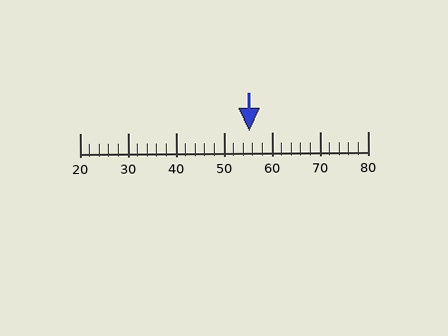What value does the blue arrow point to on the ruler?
The blue arrow points to approximately 55.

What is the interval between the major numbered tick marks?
The major tick marks are spaced 10 units apart.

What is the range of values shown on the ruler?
The ruler shows values from 20 to 80.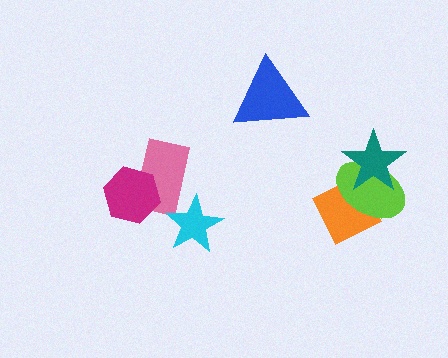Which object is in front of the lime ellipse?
The teal star is in front of the lime ellipse.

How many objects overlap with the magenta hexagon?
1 object overlaps with the magenta hexagon.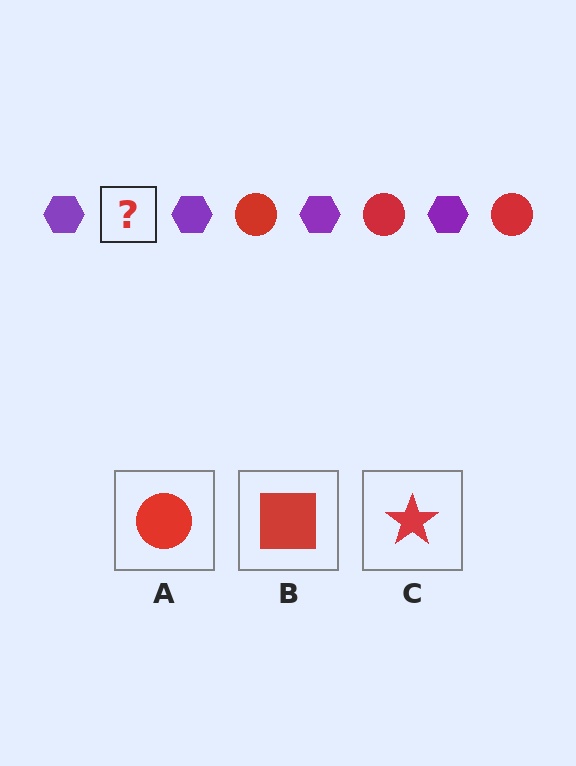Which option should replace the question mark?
Option A.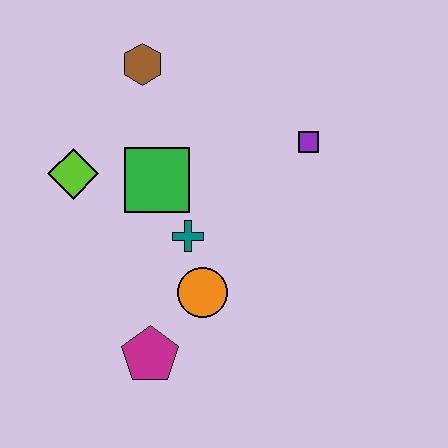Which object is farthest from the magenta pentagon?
The brown hexagon is farthest from the magenta pentagon.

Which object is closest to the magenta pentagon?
The orange circle is closest to the magenta pentagon.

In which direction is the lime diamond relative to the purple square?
The lime diamond is to the left of the purple square.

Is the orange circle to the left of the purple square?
Yes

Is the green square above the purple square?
No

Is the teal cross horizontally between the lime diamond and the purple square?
Yes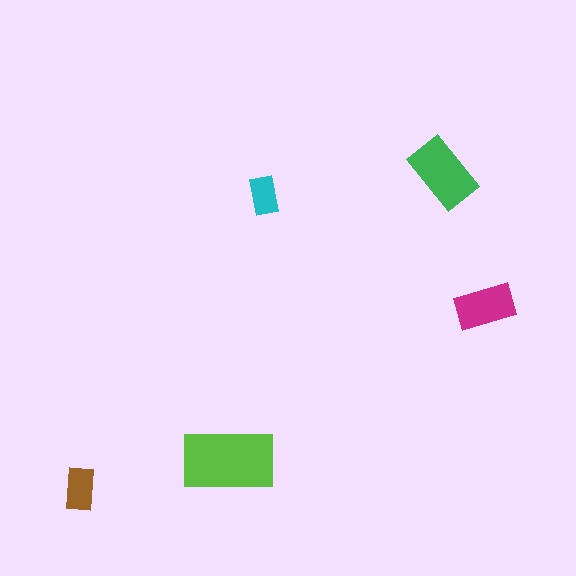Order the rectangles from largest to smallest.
the lime one, the green one, the magenta one, the brown one, the cyan one.